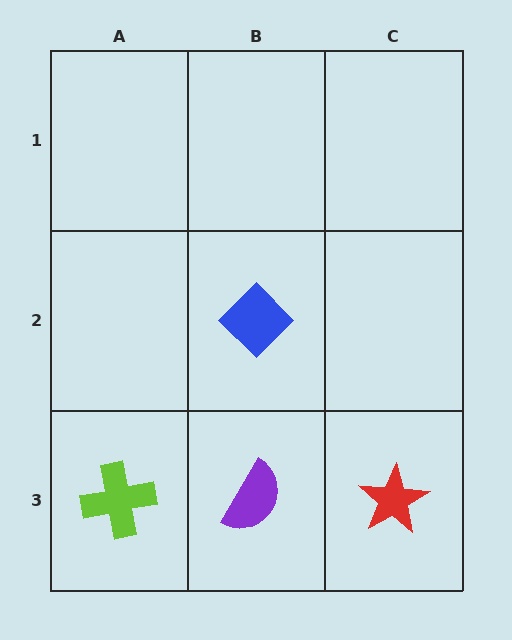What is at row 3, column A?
A lime cross.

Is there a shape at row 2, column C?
No, that cell is empty.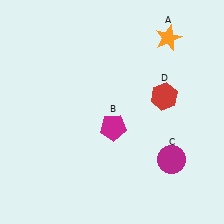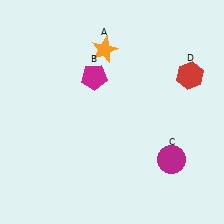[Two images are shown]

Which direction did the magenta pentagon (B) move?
The magenta pentagon (B) moved up.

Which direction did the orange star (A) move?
The orange star (A) moved left.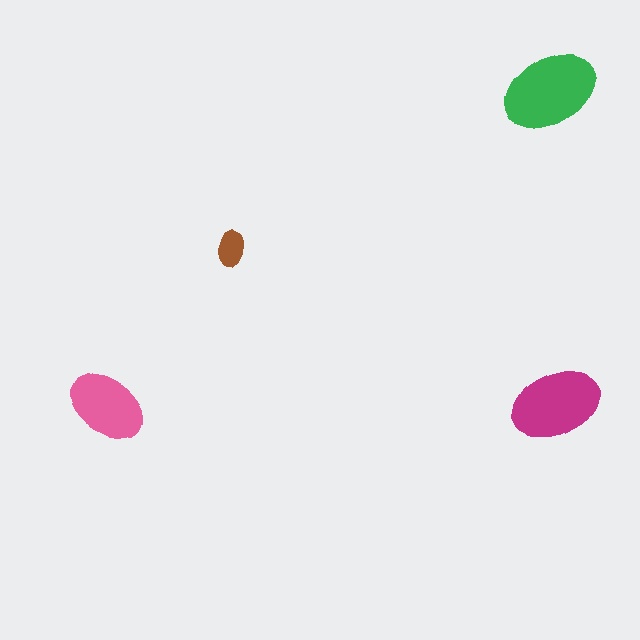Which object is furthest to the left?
The pink ellipse is leftmost.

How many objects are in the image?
There are 4 objects in the image.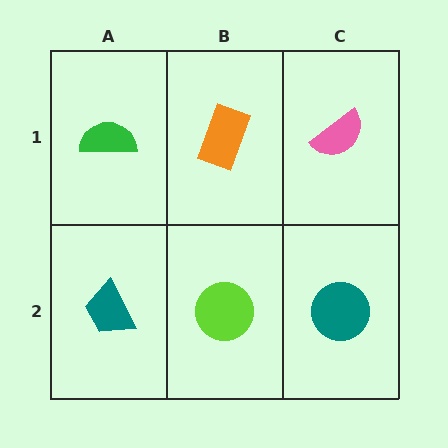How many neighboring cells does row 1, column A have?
2.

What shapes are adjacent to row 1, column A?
A teal trapezoid (row 2, column A), an orange rectangle (row 1, column B).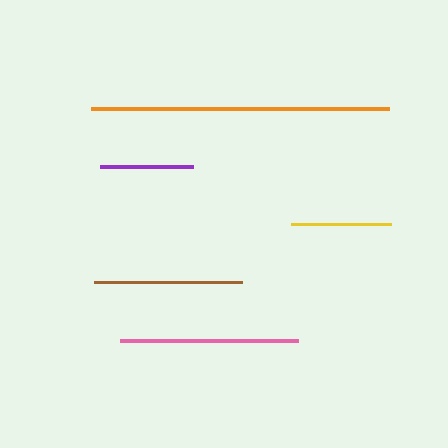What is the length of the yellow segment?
The yellow segment is approximately 101 pixels long.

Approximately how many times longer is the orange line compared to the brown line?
The orange line is approximately 2.0 times the length of the brown line.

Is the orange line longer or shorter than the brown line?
The orange line is longer than the brown line.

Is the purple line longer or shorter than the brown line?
The brown line is longer than the purple line.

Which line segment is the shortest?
The purple line is the shortest at approximately 93 pixels.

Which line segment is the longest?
The orange line is the longest at approximately 299 pixels.